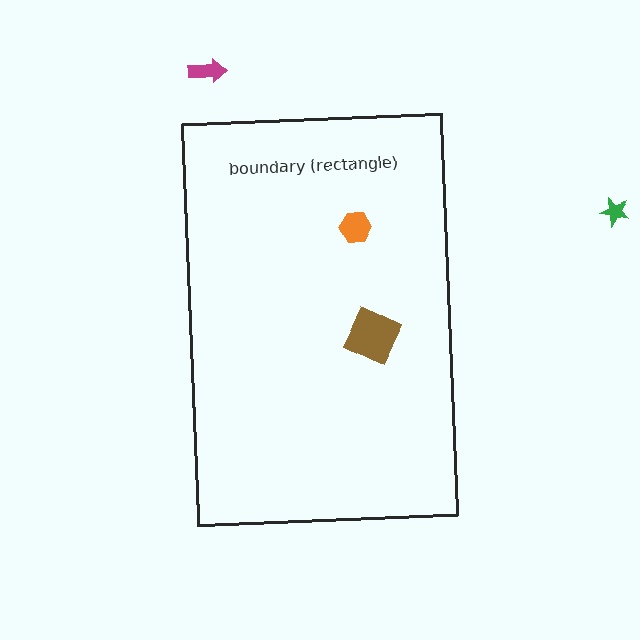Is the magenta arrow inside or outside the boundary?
Outside.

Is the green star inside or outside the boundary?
Outside.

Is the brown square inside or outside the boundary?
Inside.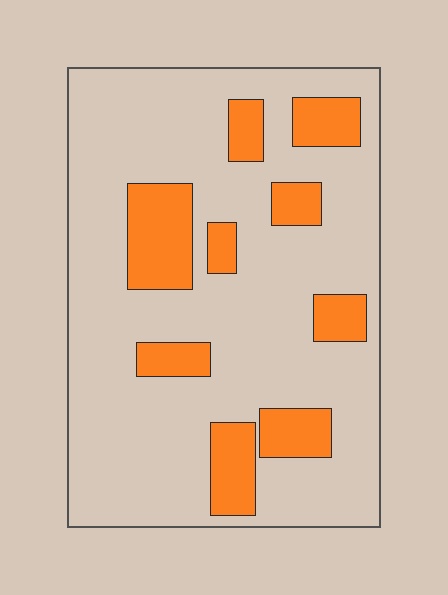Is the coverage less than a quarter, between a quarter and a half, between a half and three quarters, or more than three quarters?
Less than a quarter.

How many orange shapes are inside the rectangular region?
9.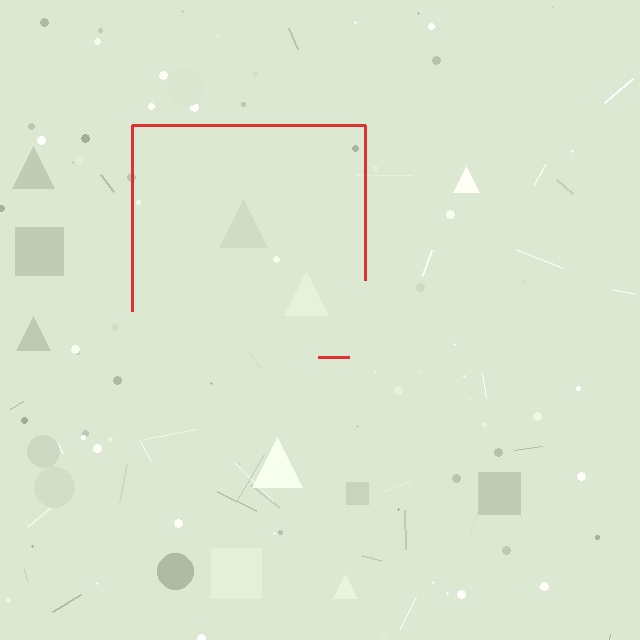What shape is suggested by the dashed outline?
The dashed outline suggests a square.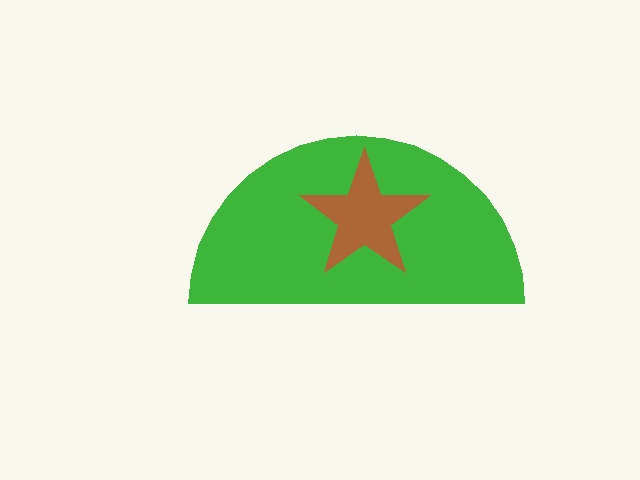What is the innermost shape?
The brown star.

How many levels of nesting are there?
2.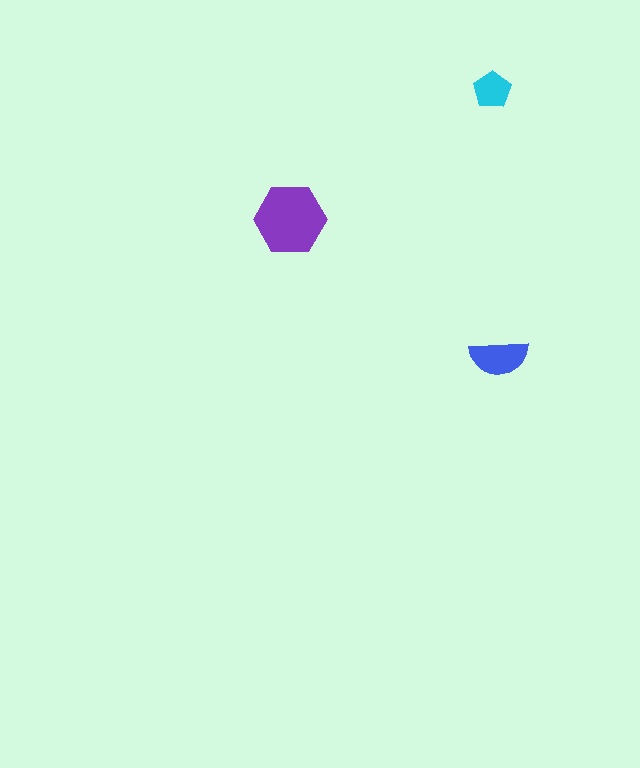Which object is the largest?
The purple hexagon.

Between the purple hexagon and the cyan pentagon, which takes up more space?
The purple hexagon.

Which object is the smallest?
The cyan pentagon.